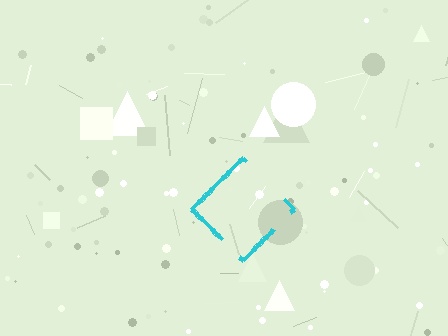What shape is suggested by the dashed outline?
The dashed outline suggests a diamond.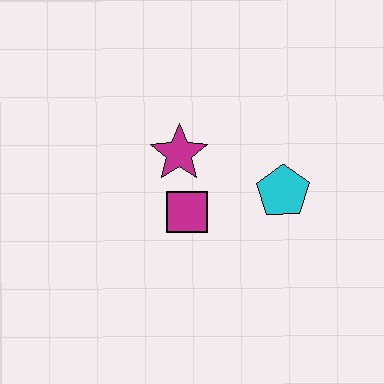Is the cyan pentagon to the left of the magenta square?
No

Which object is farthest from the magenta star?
The cyan pentagon is farthest from the magenta star.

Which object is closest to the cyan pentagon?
The magenta square is closest to the cyan pentagon.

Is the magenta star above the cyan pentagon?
Yes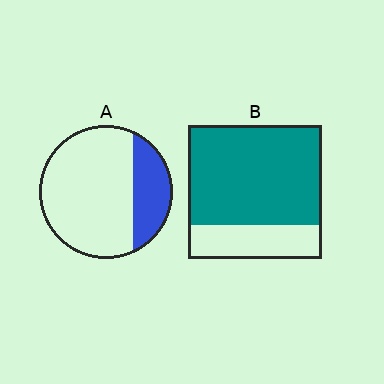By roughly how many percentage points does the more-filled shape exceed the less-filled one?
By roughly 50 percentage points (B over A).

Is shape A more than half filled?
No.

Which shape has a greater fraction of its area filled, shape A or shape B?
Shape B.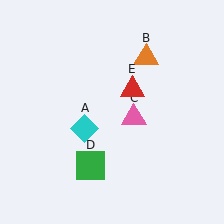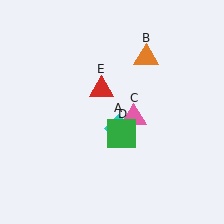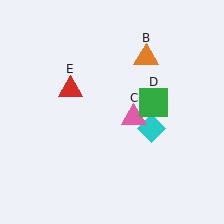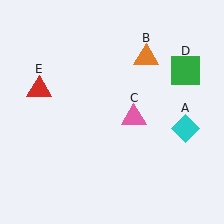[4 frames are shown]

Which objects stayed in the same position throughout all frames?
Orange triangle (object B) and pink triangle (object C) remained stationary.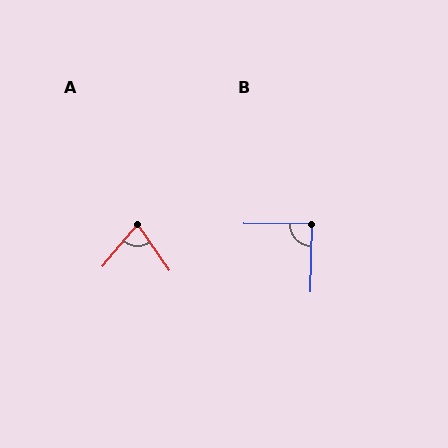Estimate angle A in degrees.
Approximately 74 degrees.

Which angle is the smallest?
A, at approximately 74 degrees.